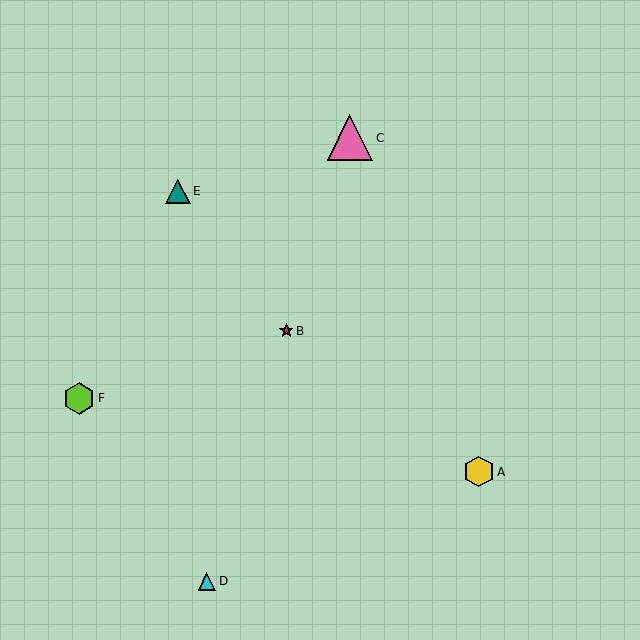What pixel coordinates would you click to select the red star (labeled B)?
Click at (286, 331) to select the red star B.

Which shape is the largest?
The pink triangle (labeled C) is the largest.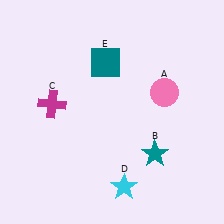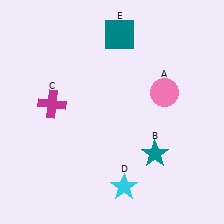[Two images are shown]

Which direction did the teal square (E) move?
The teal square (E) moved up.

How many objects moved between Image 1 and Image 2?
1 object moved between the two images.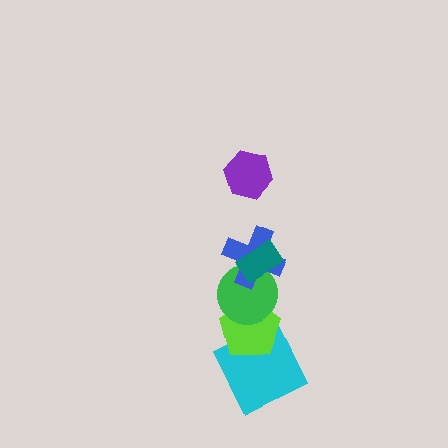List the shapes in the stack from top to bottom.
From top to bottom: the purple hexagon, the teal rectangle, the blue cross, the green circle, the lime pentagon, the cyan square.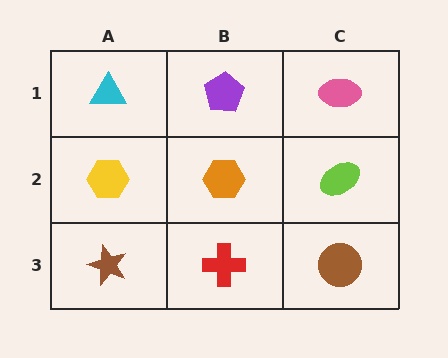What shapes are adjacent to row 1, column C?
A lime ellipse (row 2, column C), a purple pentagon (row 1, column B).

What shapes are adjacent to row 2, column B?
A purple pentagon (row 1, column B), a red cross (row 3, column B), a yellow hexagon (row 2, column A), a lime ellipse (row 2, column C).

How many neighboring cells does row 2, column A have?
3.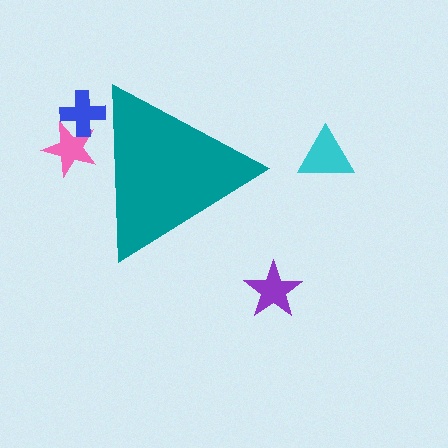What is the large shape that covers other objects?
A teal triangle.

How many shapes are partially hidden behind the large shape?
2 shapes are partially hidden.